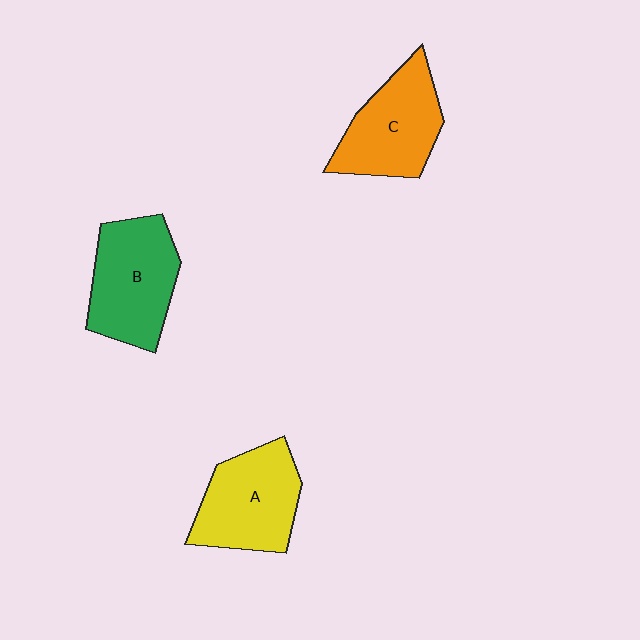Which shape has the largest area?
Shape B (green).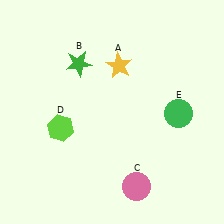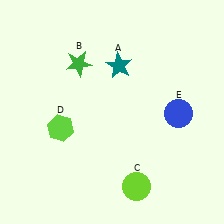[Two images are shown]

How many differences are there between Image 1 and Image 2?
There are 3 differences between the two images.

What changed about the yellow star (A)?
In Image 1, A is yellow. In Image 2, it changed to teal.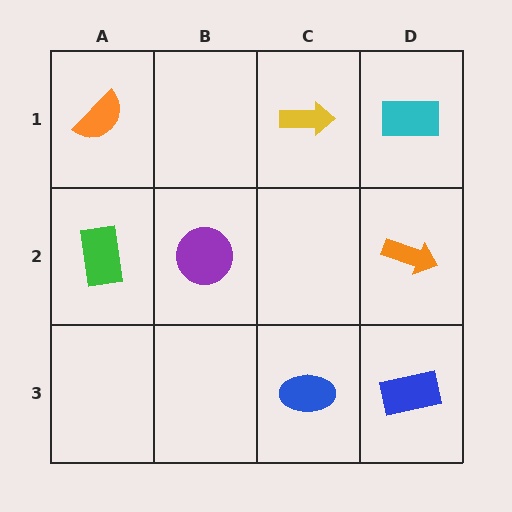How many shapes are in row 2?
3 shapes.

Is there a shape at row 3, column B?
No, that cell is empty.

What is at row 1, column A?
An orange semicircle.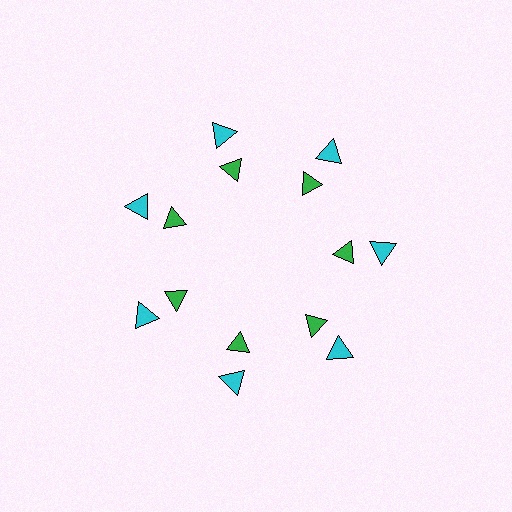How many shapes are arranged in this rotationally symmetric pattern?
There are 14 shapes, arranged in 7 groups of 2.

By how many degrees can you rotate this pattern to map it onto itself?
The pattern maps onto itself every 51 degrees of rotation.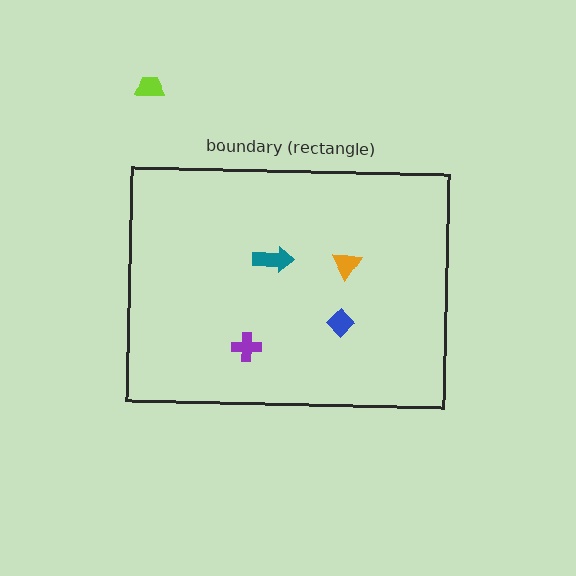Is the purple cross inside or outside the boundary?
Inside.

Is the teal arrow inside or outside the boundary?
Inside.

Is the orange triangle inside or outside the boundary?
Inside.